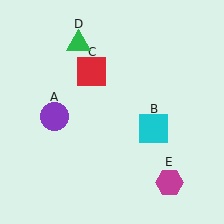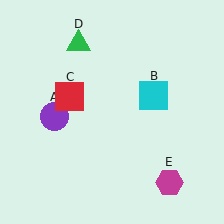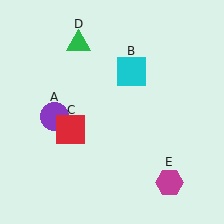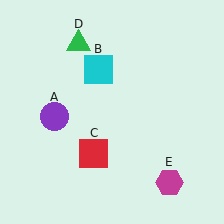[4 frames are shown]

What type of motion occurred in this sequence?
The cyan square (object B), red square (object C) rotated counterclockwise around the center of the scene.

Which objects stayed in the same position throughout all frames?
Purple circle (object A) and green triangle (object D) and magenta hexagon (object E) remained stationary.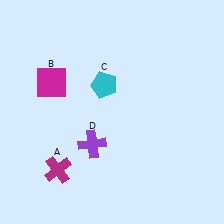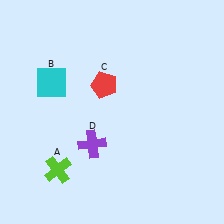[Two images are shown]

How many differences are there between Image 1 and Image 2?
There are 3 differences between the two images.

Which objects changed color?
A changed from magenta to lime. B changed from magenta to cyan. C changed from cyan to red.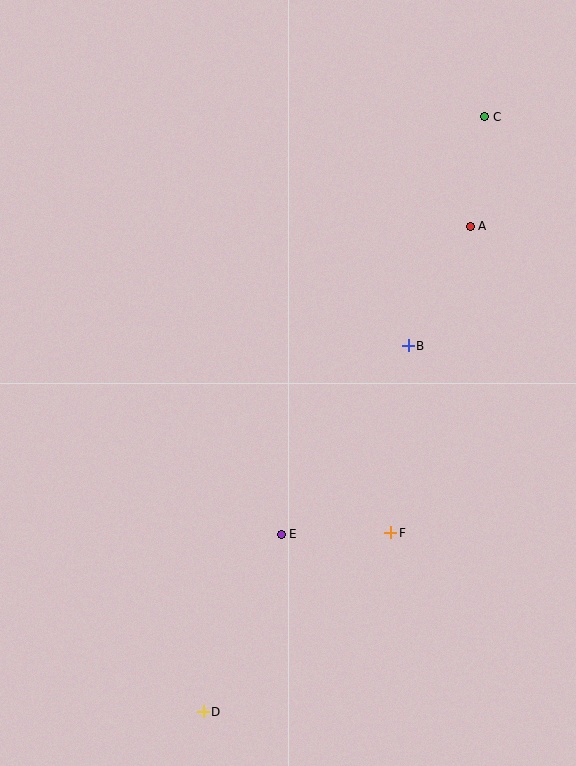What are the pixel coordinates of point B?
Point B is at (408, 346).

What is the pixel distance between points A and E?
The distance between A and E is 362 pixels.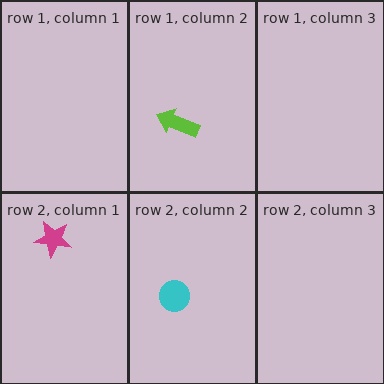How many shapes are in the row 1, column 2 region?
1.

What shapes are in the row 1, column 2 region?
The lime arrow.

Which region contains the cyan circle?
The row 2, column 2 region.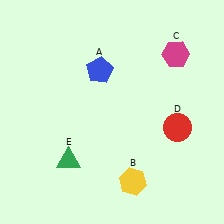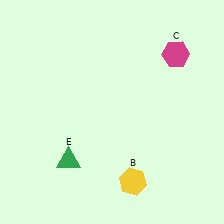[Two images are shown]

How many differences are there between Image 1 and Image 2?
There are 2 differences between the two images.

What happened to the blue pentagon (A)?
The blue pentagon (A) was removed in Image 2. It was in the top-left area of Image 1.